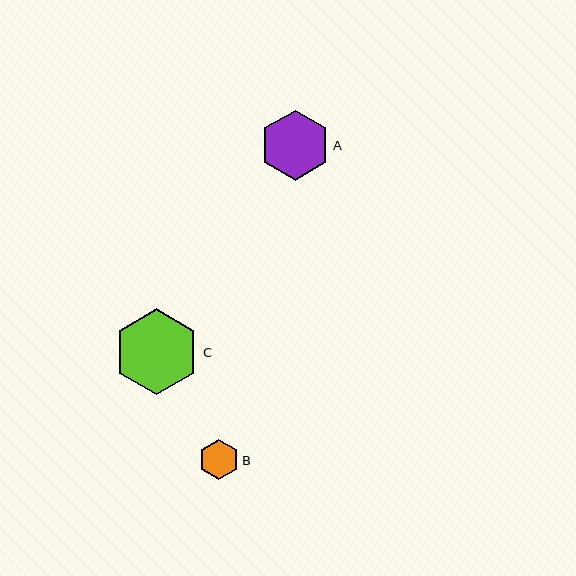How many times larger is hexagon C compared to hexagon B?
Hexagon C is approximately 2.2 times the size of hexagon B.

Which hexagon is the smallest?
Hexagon B is the smallest with a size of approximately 40 pixels.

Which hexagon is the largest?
Hexagon C is the largest with a size of approximately 86 pixels.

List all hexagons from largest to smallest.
From largest to smallest: C, A, B.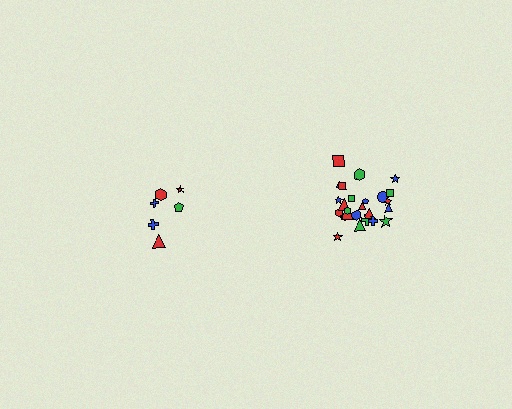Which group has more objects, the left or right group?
The right group.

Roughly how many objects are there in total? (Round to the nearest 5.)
Roughly 30 objects in total.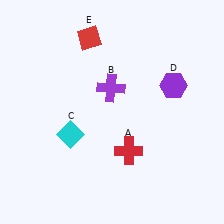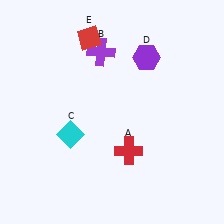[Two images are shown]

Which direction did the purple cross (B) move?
The purple cross (B) moved up.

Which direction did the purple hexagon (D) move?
The purple hexagon (D) moved up.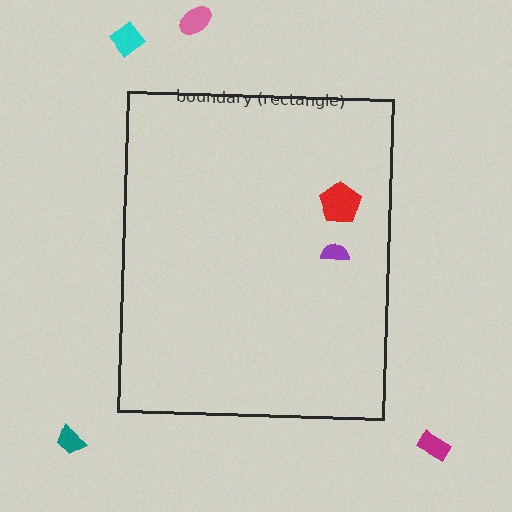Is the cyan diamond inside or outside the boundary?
Outside.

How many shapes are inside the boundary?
2 inside, 4 outside.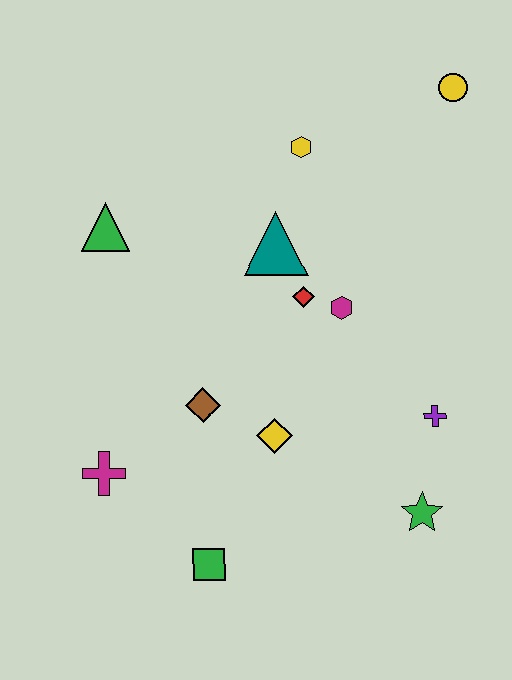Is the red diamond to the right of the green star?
No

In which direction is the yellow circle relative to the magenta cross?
The yellow circle is above the magenta cross.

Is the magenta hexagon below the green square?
No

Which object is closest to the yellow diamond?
The brown diamond is closest to the yellow diamond.